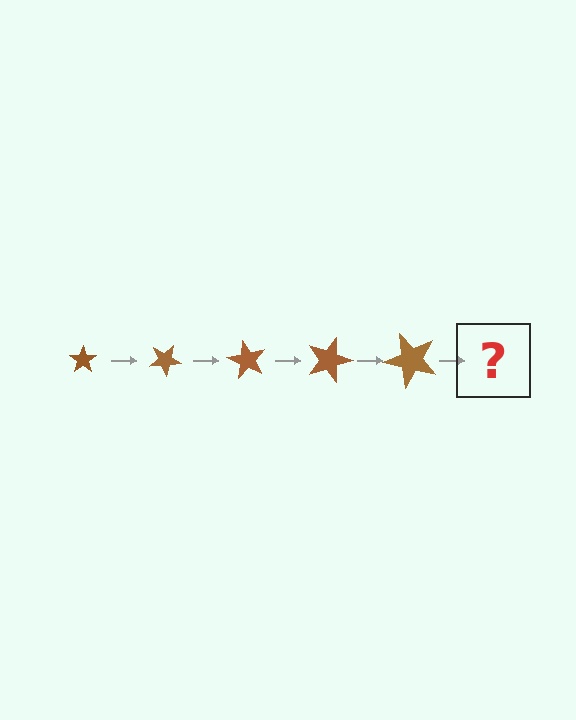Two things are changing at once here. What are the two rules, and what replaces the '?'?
The two rules are that the star grows larger each step and it rotates 30 degrees each step. The '?' should be a star, larger than the previous one and rotated 150 degrees from the start.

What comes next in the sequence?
The next element should be a star, larger than the previous one and rotated 150 degrees from the start.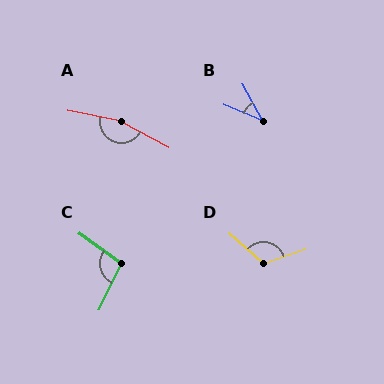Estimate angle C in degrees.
Approximately 100 degrees.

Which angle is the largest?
A, at approximately 163 degrees.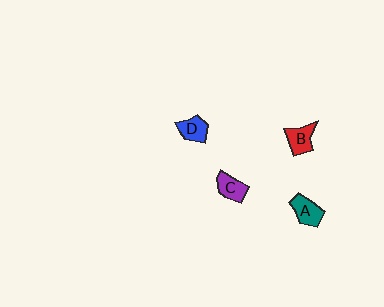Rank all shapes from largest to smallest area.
From largest to smallest: A (teal), B (red), D (blue), C (purple).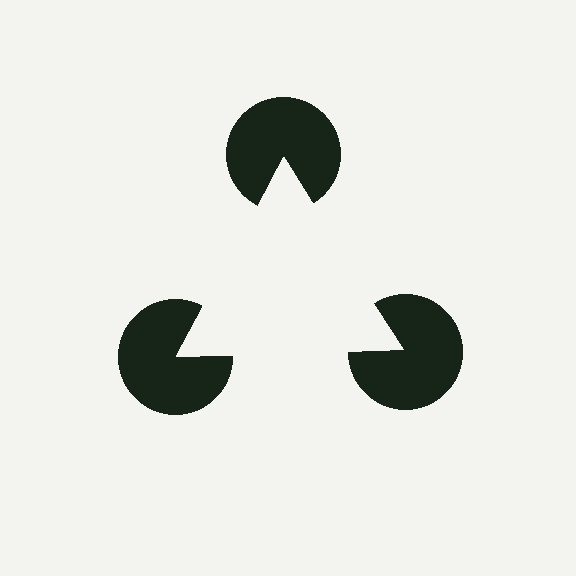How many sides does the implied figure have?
3 sides.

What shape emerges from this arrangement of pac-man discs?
An illusory triangle — its edges are inferred from the aligned wedge cuts in the pac-man discs, not physically drawn.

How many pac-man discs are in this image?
There are 3 — one at each vertex of the illusory triangle.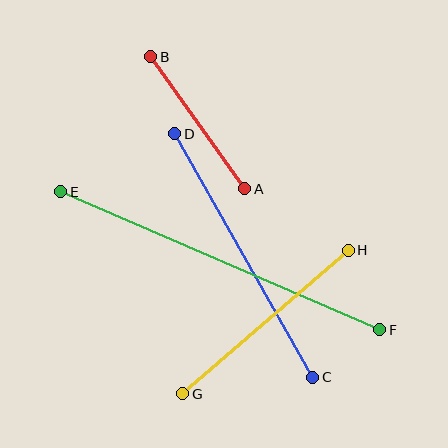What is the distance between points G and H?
The distance is approximately 219 pixels.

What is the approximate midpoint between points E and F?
The midpoint is at approximately (220, 261) pixels.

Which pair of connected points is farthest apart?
Points E and F are farthest apart.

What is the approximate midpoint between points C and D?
The midpoint is at approximately (244, 256) pixels.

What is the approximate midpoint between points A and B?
The midpoint is at approximately (198, 123) pixels.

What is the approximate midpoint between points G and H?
The midpoint is at approximately (266, 322) pixels.